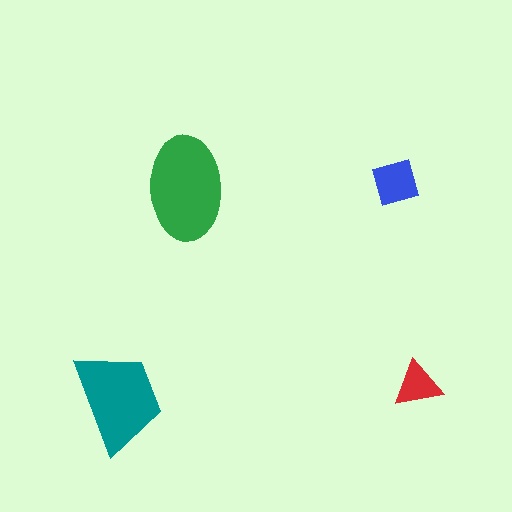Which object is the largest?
The green ellipse.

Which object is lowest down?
The teal trapezoid is bottommost.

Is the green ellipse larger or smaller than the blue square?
Larger.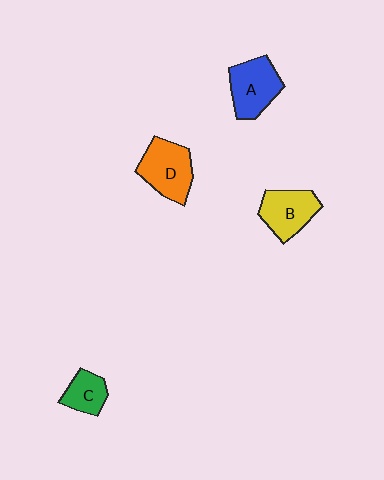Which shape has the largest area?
Shape D (orange).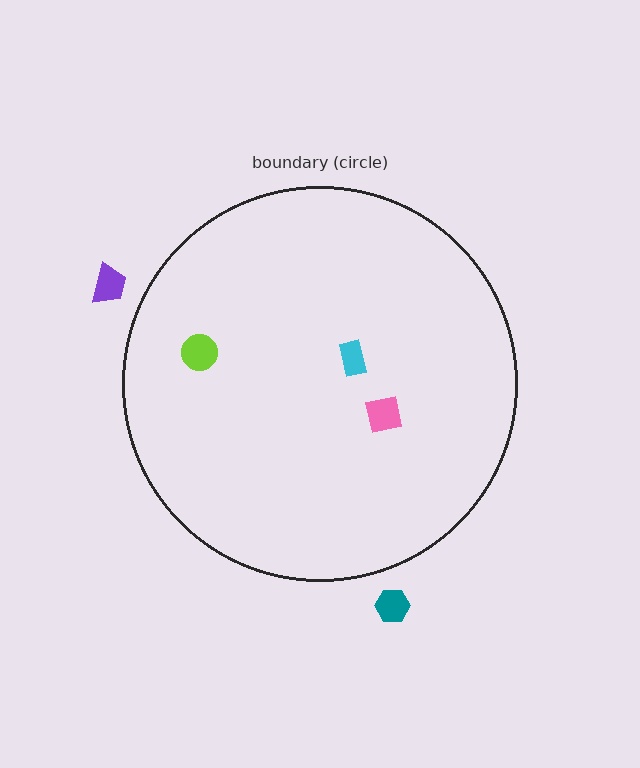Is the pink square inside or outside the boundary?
Inside.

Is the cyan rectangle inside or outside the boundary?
Inside.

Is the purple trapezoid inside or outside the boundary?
Outside.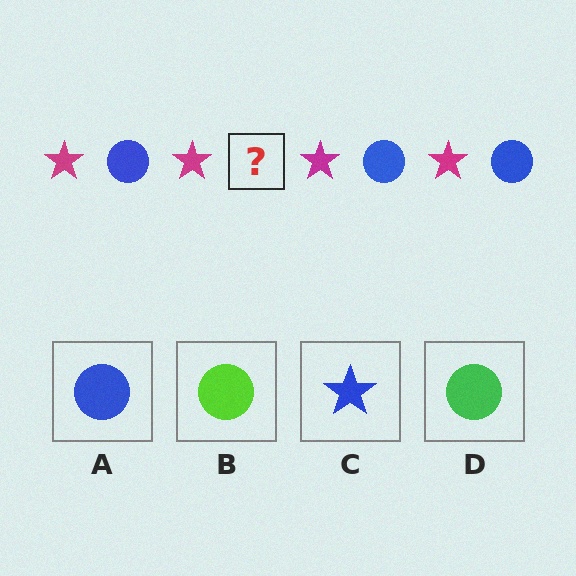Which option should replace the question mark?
Option A.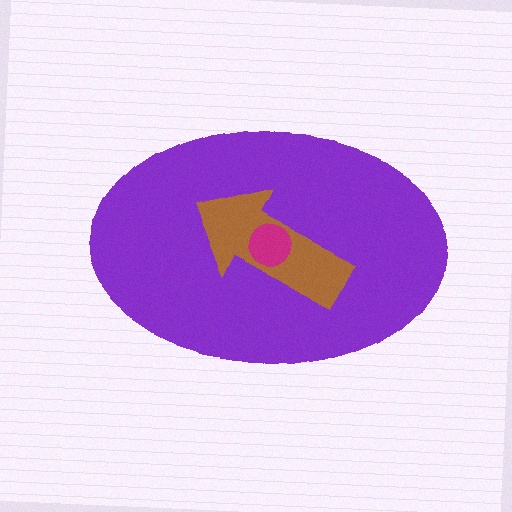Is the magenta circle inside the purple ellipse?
Yes.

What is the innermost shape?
The magenta circle.